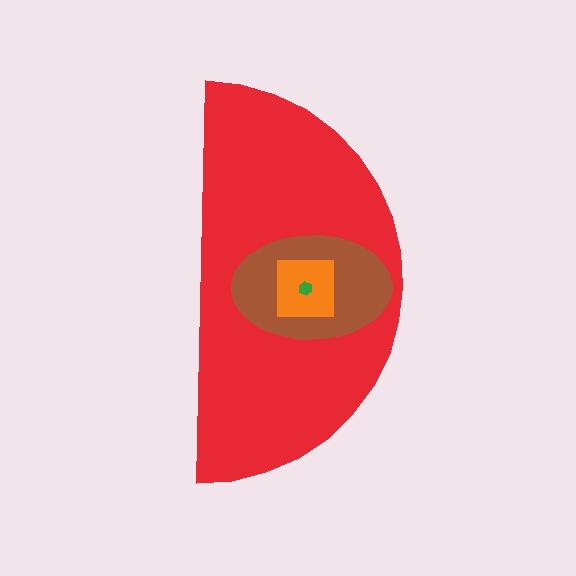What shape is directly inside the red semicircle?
The brown ellipse.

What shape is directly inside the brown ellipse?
The orange square.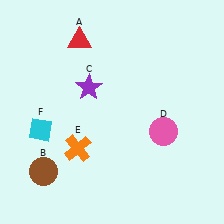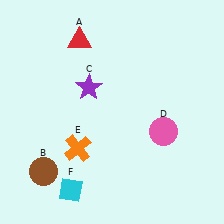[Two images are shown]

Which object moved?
The cyan diamond (F) moved down.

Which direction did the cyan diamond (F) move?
The cyan diamond (F) moved down.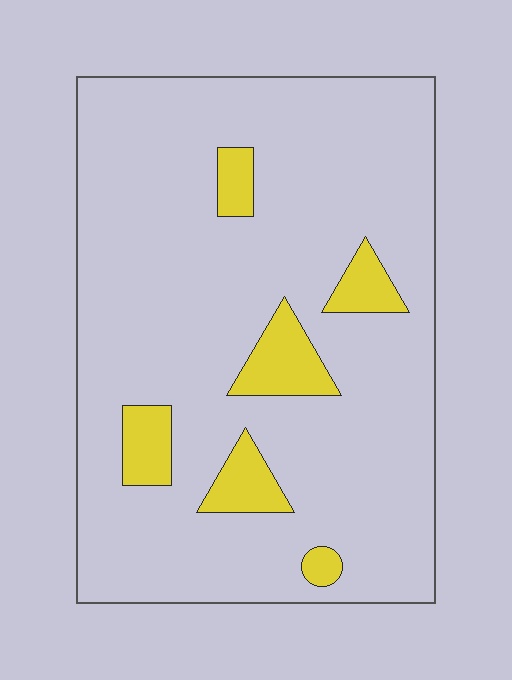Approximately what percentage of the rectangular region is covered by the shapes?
Approximately 10%.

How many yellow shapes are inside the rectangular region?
6.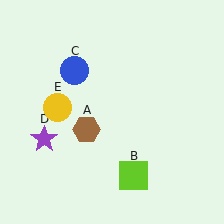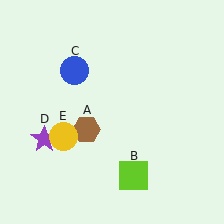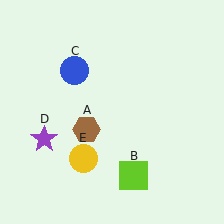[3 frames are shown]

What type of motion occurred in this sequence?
The yellow circle (object E) rotated counterclockwise around the center of the scene.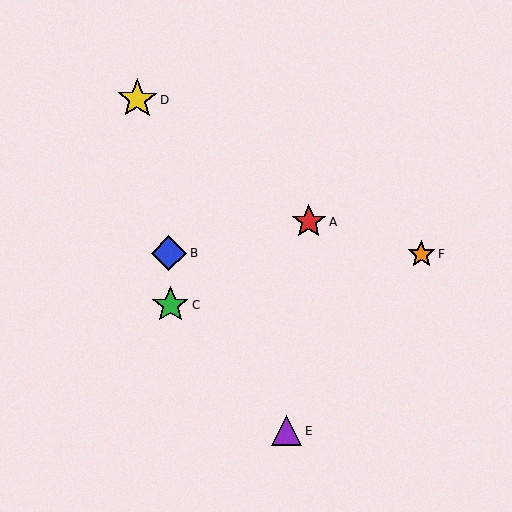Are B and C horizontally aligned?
No, B is at y≈253 and C is at y≈305.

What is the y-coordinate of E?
Object E is at y≈431.